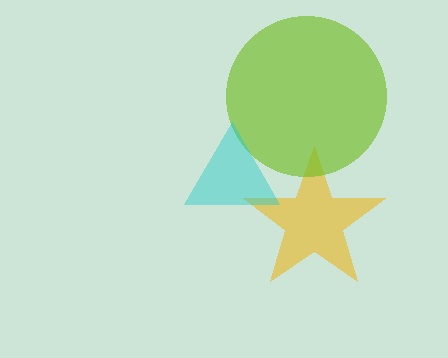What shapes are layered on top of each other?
The layered shapes are: a yellow star, a lime circle, a cyan triangle.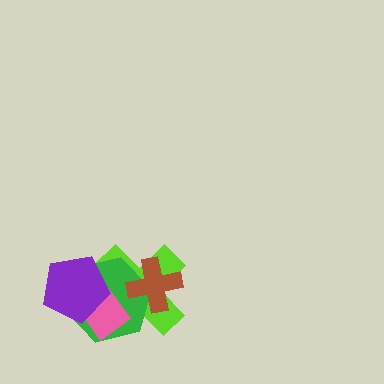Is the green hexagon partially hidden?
Yes, it is partially covered by another shape.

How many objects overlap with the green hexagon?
4 objects overlap with the green hexagon.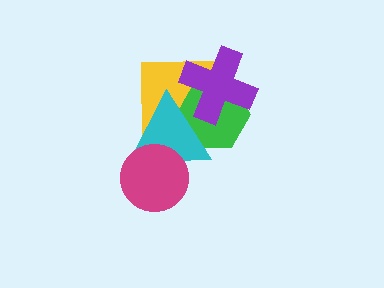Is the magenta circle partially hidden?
No, no other shape covers it.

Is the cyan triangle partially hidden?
Yes, it is partially covered by another shape.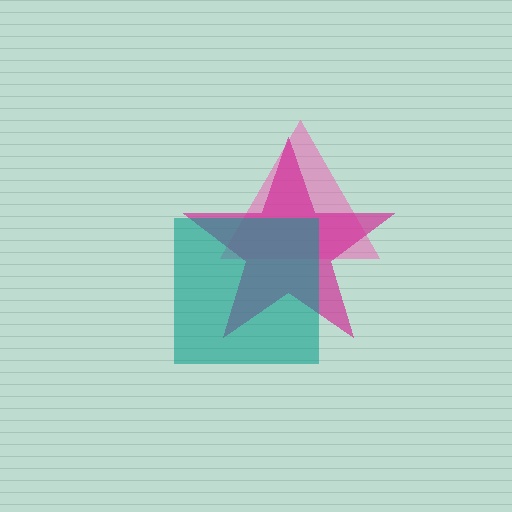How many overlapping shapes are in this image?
There are 3 overlapping shapes in the image.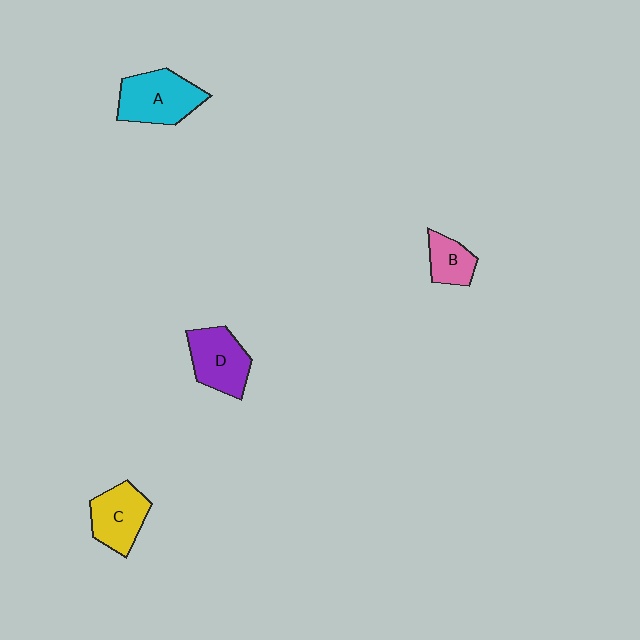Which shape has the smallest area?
Shape B (pink).